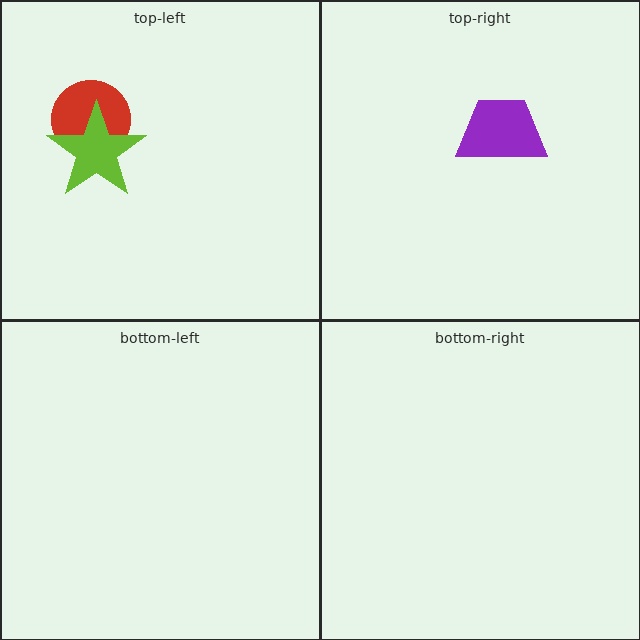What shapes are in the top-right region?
The purple trapezoid.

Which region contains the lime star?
The top-left region.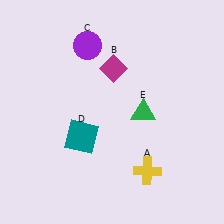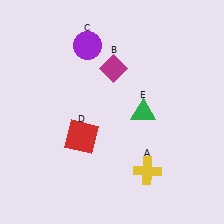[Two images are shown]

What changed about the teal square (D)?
In Image 1, D is teal. In Image 2, it changed to red.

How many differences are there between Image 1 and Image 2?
There is 1 difference between the two images.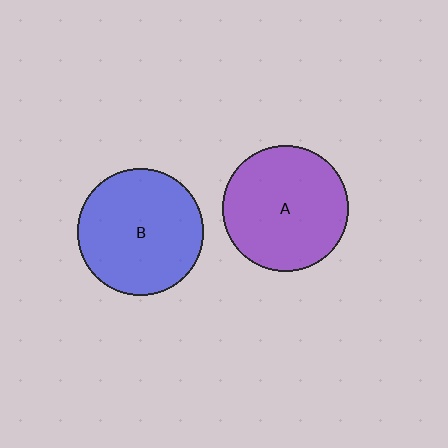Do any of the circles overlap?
No, none of the circles overlap.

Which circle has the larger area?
Circle B (blue).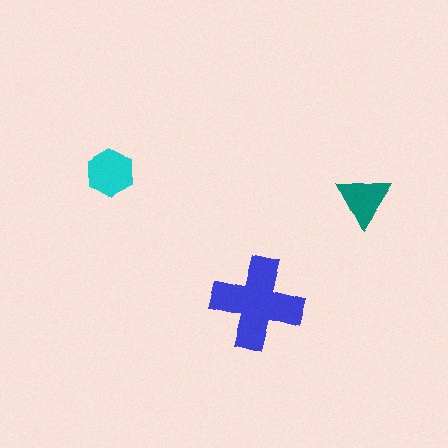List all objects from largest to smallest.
The blue cross, the cyan hexagon, the teal triangle.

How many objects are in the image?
There are 3 objects in the image.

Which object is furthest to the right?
The teal triangle is rightmost.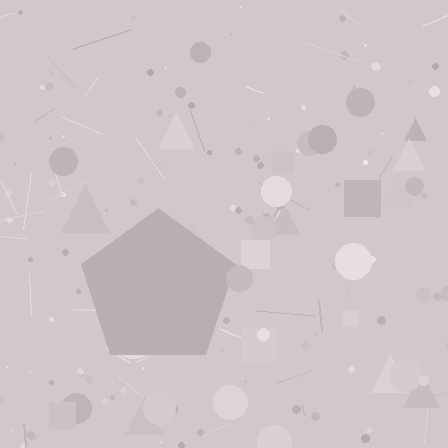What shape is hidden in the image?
A pentagon is hidden in the image.